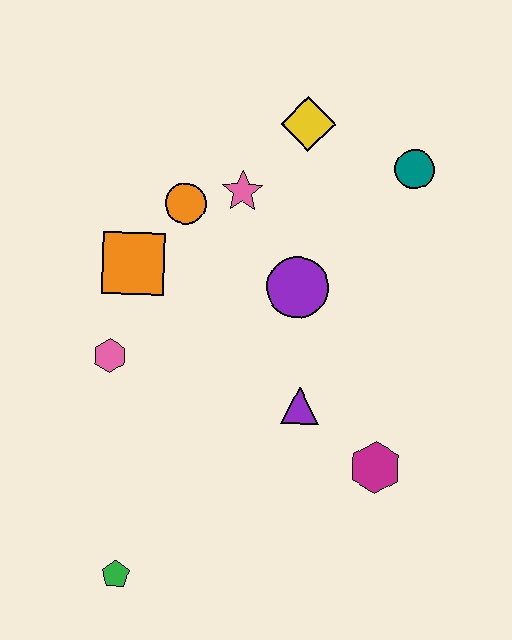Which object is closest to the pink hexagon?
The orange square is closest to the pink hexagon.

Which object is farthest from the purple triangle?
The yellow diamond is farthest from the purple triangle.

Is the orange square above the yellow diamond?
No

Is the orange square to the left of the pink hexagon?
No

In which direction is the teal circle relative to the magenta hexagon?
The teal circle is above the magenta hexagon.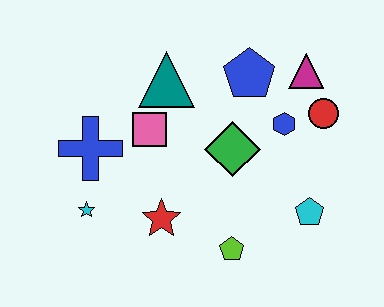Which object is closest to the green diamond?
The blue hexagon is closest to the green diamond.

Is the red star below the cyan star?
Yes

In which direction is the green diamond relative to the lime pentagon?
The green diamond is above the lime pentagon.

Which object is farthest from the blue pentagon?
The cyan star is farthest from the blue pentagon.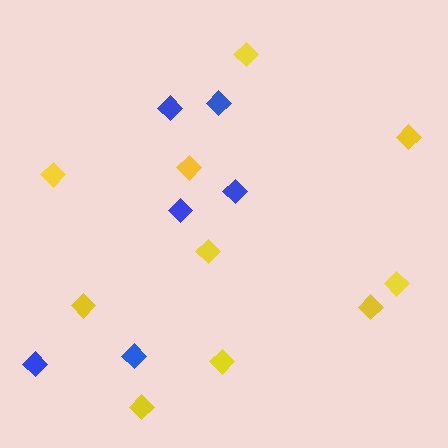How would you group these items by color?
There are 2 groups: one group of yellow diamonds (10) and one group of blue diamonds (6).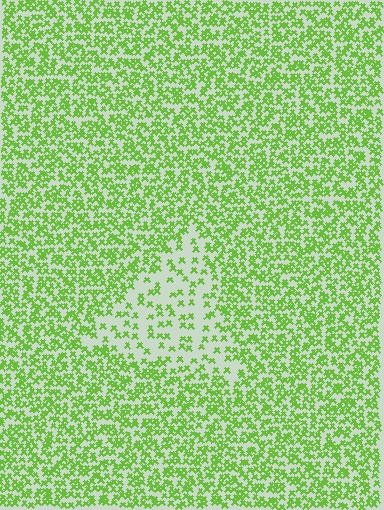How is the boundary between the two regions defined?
The boundary is defined by a change in element density (approximately 2.5x ratio). All elements are the same color, size, and shape.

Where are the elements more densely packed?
The elements are more densely packed outside the triangle boundary.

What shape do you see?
I see a triangle.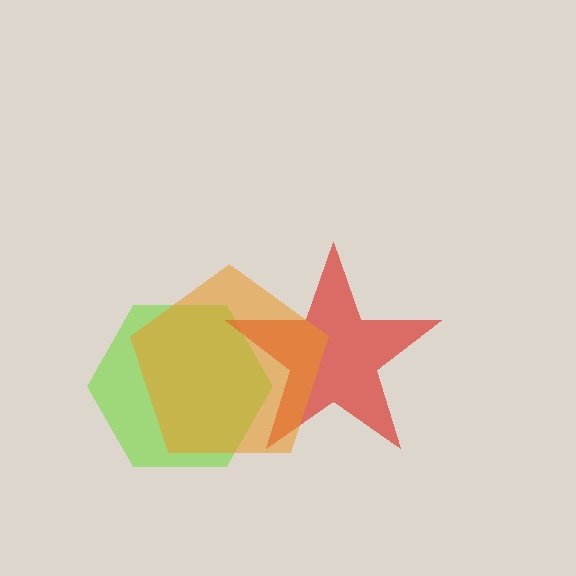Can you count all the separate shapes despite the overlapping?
Yes, there are 3 separate shapes.